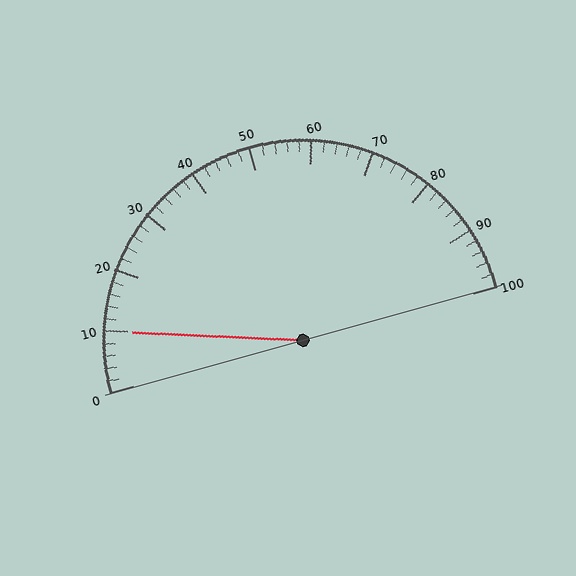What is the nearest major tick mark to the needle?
The nearest major tick mark is 10.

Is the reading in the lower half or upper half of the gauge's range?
The reading is in the lower half of the range (0 to 100).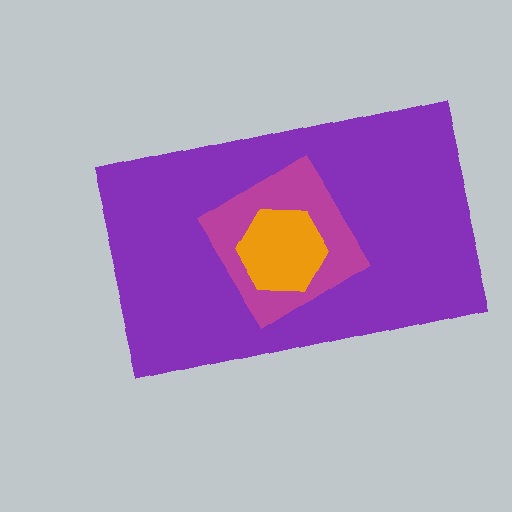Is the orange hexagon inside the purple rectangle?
Yes.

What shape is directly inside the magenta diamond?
The orange hexagon.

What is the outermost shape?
The purple rectangle.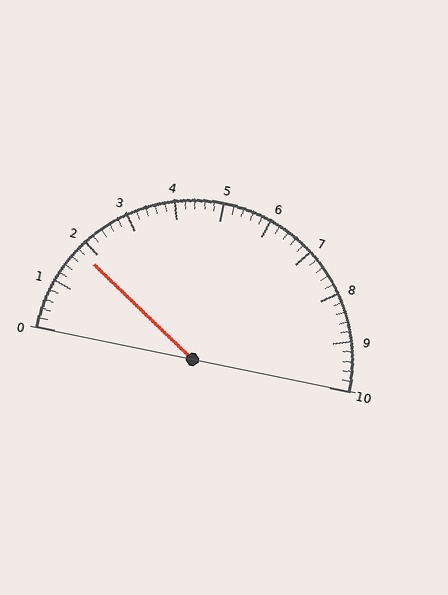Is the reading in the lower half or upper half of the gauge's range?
The reading is in the lower half of the range (0 to 10).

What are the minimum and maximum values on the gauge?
The gauge ranges from 0 to 10.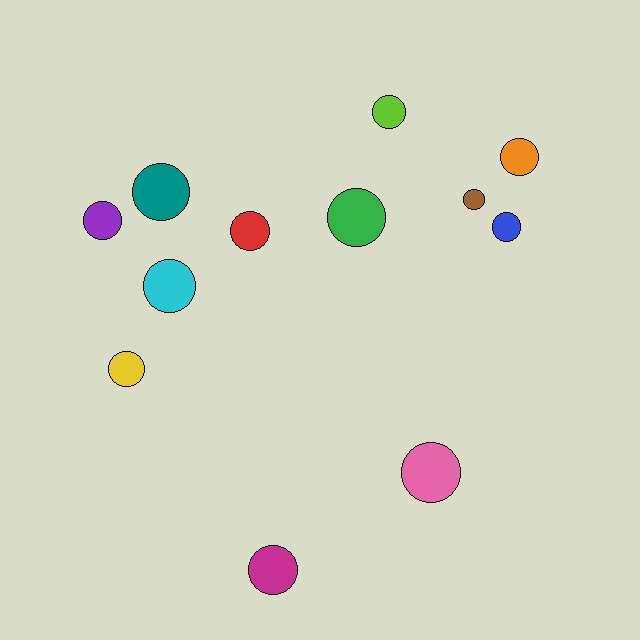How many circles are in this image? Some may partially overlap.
There are 12 circles.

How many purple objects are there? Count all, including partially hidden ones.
There is 1 purple object.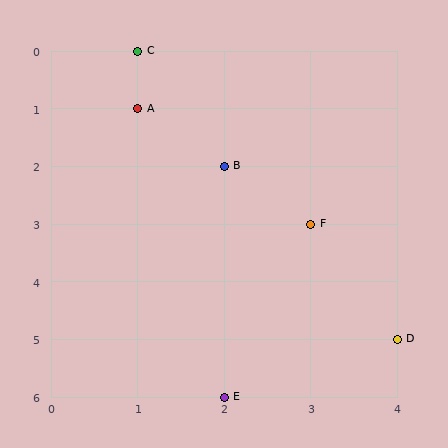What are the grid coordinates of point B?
Point B is at grid coordinates (2, 2).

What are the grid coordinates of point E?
Point E is at grid coordinates (2, 6).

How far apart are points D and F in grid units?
Points D and F are 1 column and 2 rows apart (about 2.2 grid units diagonally).